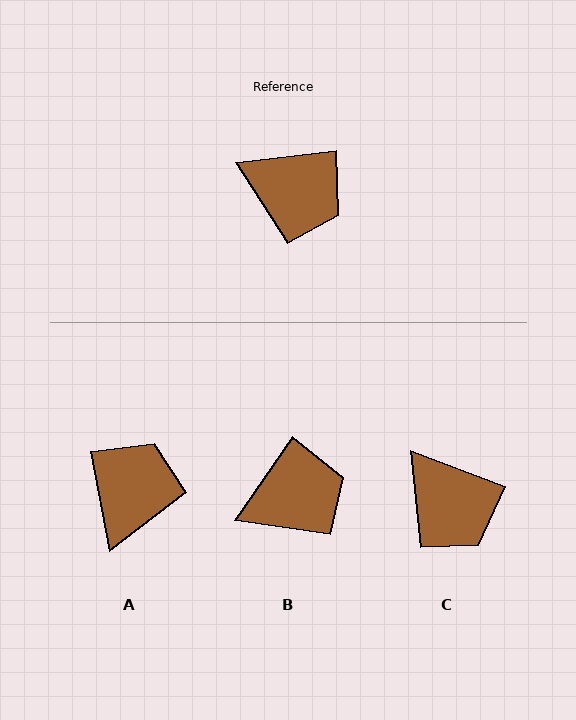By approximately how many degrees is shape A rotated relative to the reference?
Approximately 95 degrees counter-clockwise.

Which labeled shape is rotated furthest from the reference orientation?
A, about 95 degrees away.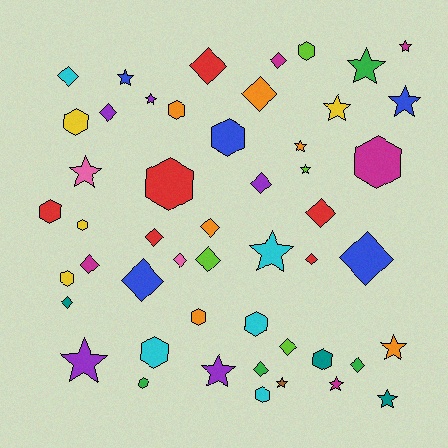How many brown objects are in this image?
There is 1 brown object.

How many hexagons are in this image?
There are 15 hexagons.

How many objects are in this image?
There are 50 objects.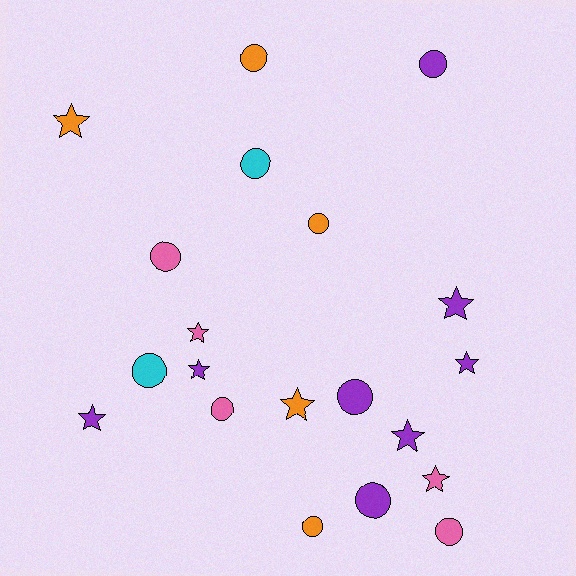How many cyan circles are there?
There are 2 cyan circles.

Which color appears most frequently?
Purple, with 8 objects.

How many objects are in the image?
There are 20 objects.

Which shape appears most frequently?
Circle, with 11 objects.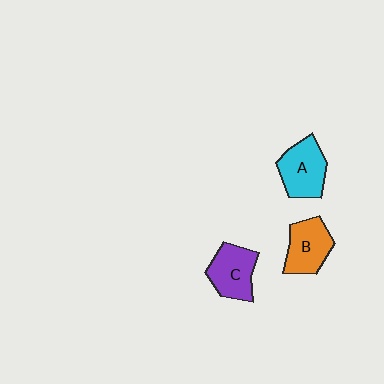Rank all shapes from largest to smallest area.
From largest to smallest: A (cyan), C (purple), B (orange).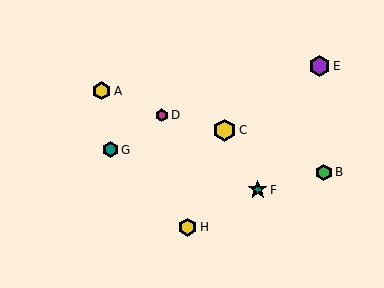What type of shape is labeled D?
Shape D is a magenta hexagon.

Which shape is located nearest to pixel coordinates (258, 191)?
The teal star (labeled F) at (258, 190) is nearest to that location.